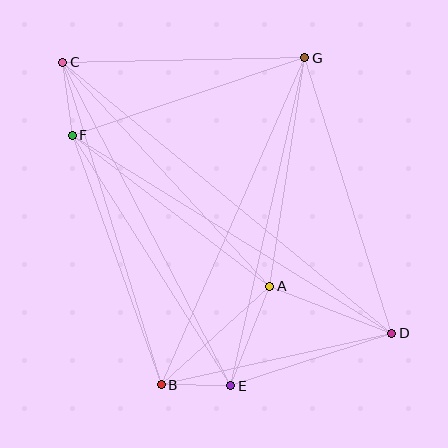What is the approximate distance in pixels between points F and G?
The distance between F and G is approximately 245 pixels.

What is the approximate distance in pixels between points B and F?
The distance between B and F is approximately 265 pixels.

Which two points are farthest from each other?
Points C and D are farthest from each other.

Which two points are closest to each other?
Points B and E are closest to each other.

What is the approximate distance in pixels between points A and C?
The distance between A and C is approximately 305 pixels.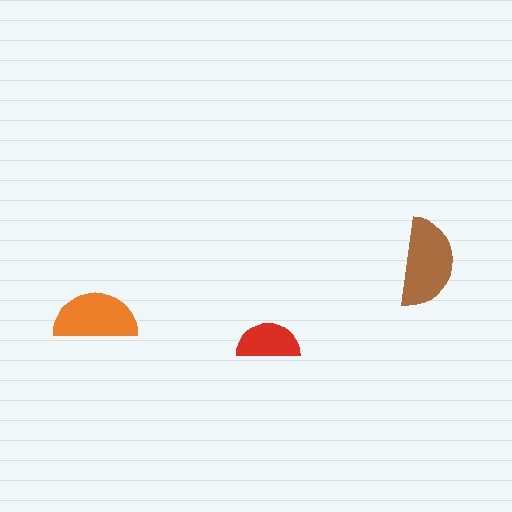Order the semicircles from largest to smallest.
the brown one, the orange one, the red one.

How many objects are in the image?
There are 3 objects in the image.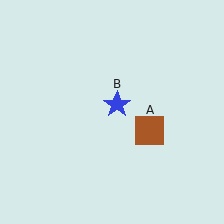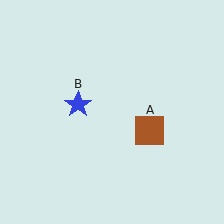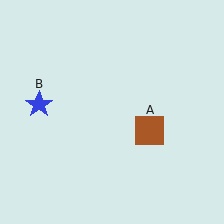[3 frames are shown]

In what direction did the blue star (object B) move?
The blue star (object B) moved left.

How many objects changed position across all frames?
1 object changed position: blue star (object B).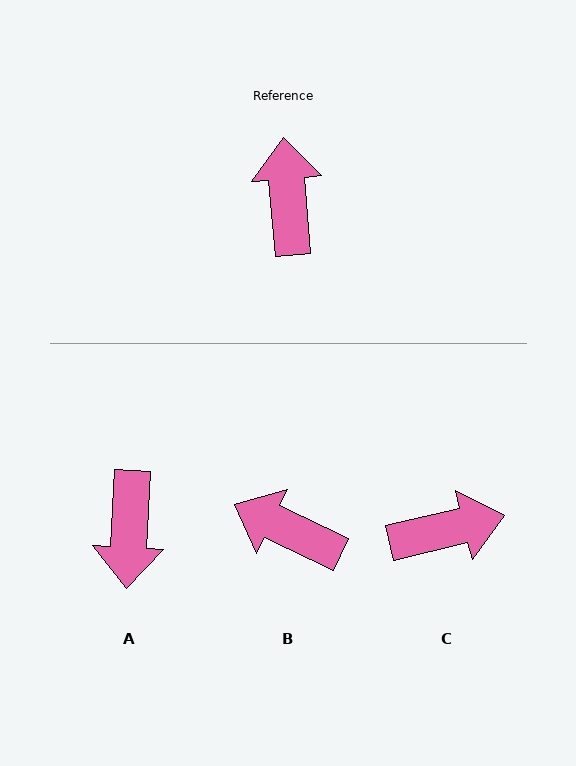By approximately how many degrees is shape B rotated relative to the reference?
Approximately 60 degrees counter-clockwise.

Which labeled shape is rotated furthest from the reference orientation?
A, about 172 degrees away.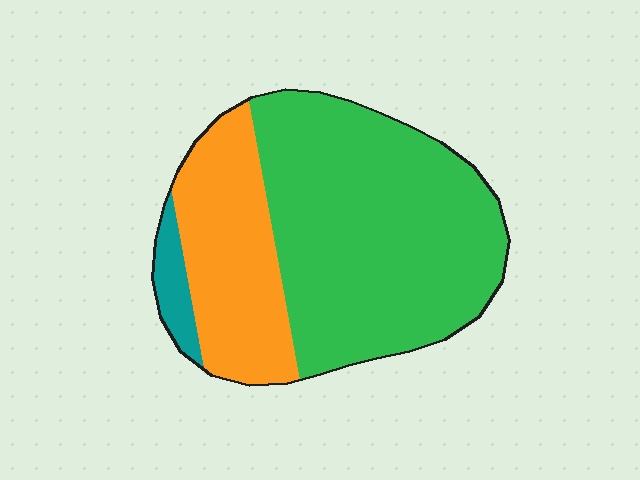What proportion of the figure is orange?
Orange covers about 30% of the figure.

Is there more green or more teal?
Green.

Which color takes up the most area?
Green, at roughly 65%.